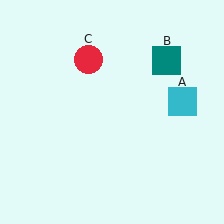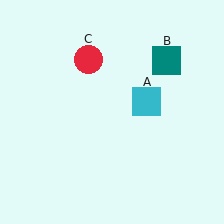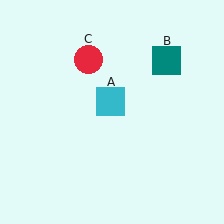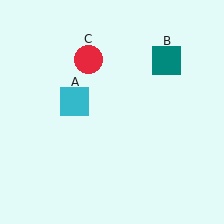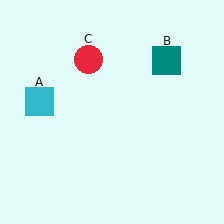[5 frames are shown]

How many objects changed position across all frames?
1 object changed position: cyan square (object A).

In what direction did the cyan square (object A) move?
The cyan square (object A) moved left.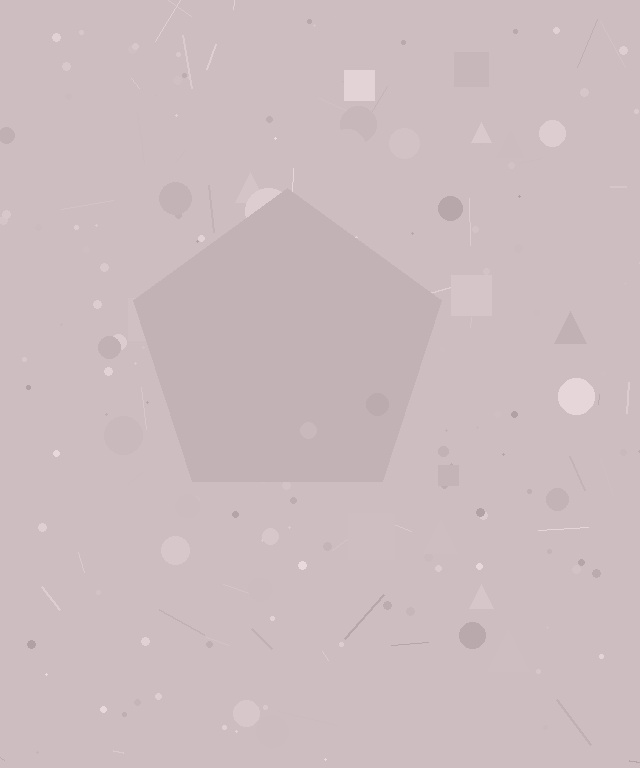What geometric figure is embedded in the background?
A pentagon is embedded in the background.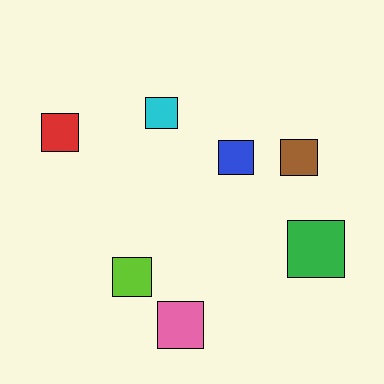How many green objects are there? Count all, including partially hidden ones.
There is 1 green object.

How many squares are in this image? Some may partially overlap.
There are 7 squares.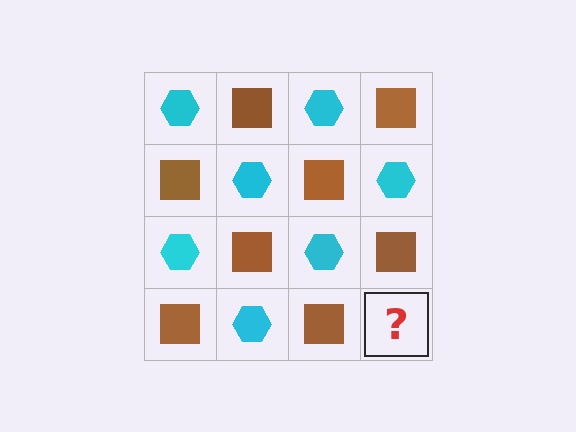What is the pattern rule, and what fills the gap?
The rule is that it alternates cyan hexagon and brown square in a checkerboard pattern. The gap should be filled with a cyan hexagon.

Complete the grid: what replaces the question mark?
The question mark should be replaced with a cyan hexagon.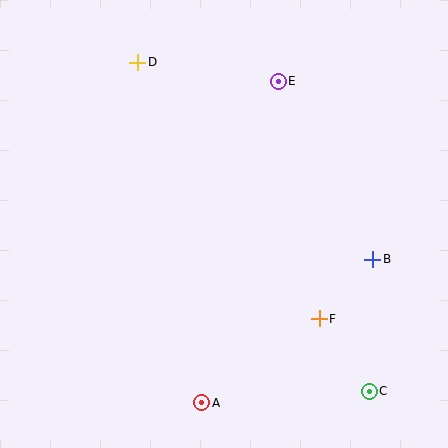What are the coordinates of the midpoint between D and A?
The midpoint between D and A is at (170, 233).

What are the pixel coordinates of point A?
Point A is at (202, 403).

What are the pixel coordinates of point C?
Point C is at (369, 391).